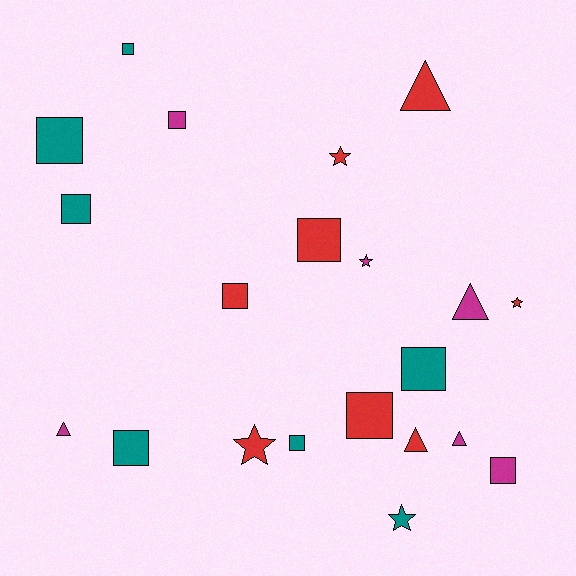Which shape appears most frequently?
Square, with 11 objects.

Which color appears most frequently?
Red, with 8 objects.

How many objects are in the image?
There are 21 objects.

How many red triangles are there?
There are 2 red triangles.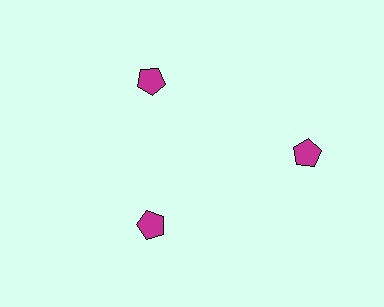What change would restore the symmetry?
The symmetry would be restored by moving it inward, back onto the ring so that all 3 pentagons sit at equal angles and equal distance from the center.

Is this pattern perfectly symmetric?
No. The 3 magenta pentagons are arranged in a ring, but one element near the 3 o'clock position is pushed outward from the center, breaking the 3-fold rotational symmetry.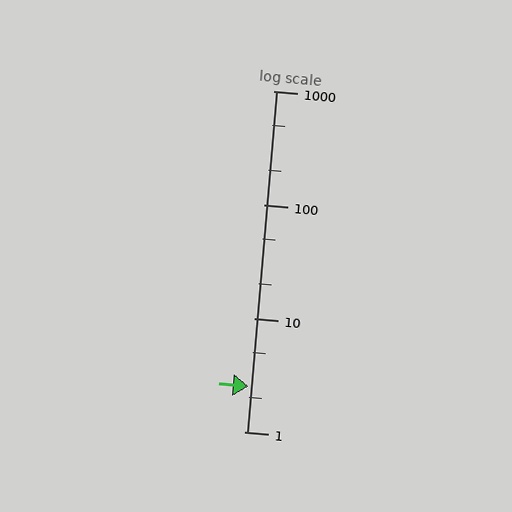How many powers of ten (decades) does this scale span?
The scale spans 3 decades, from 1 to 1000.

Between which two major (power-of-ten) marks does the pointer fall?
The pointer is between 1 and 10.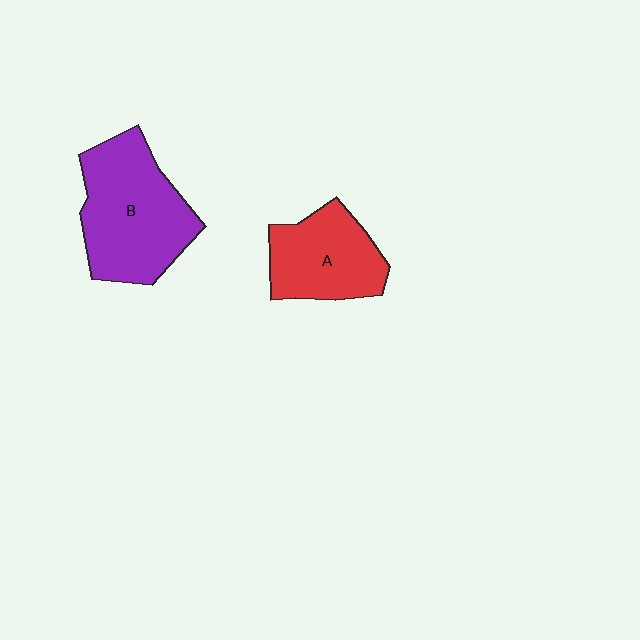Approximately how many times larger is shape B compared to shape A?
Approximately 1.4 times.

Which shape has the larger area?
Shape B (purple).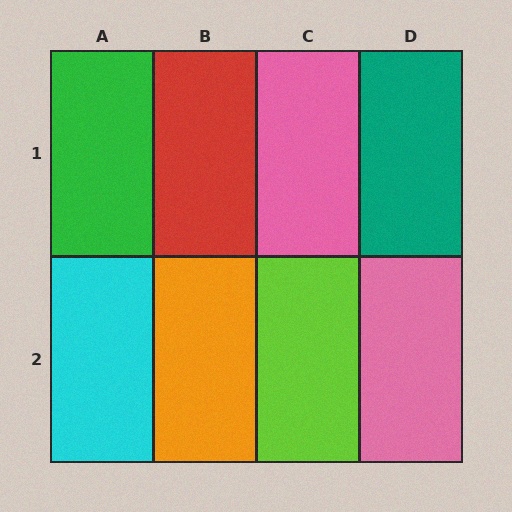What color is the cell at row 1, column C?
Pink.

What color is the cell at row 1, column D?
Teal.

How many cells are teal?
1 cell is teal.